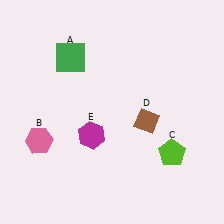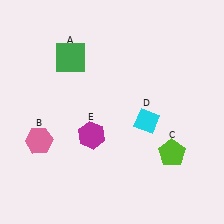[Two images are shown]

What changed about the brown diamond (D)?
In Image 1, D is brown. In Image 2, it changed to cyan.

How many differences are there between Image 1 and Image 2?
There is 1 difference between the two images.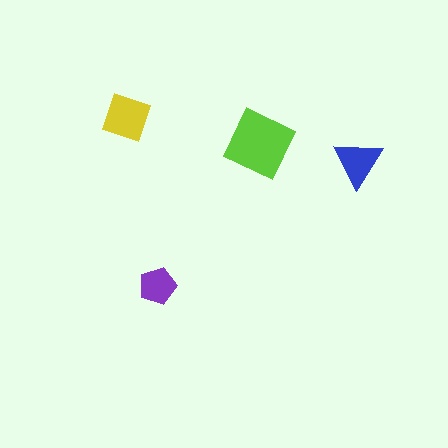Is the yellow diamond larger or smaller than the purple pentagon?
Larger.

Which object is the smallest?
The purple pentagon.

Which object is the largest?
The lime square.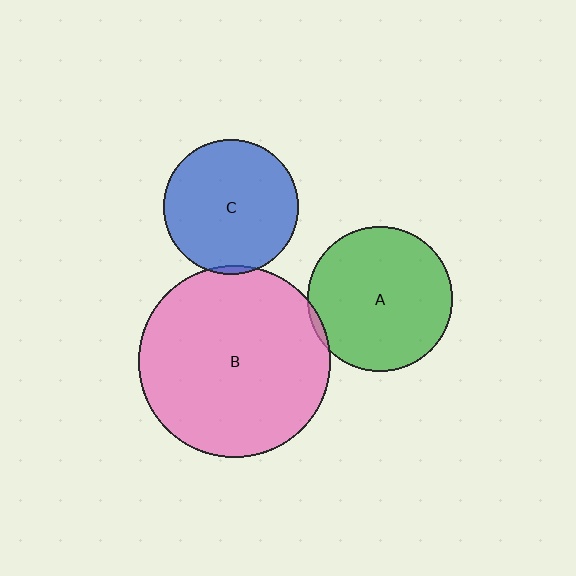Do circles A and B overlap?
Yes.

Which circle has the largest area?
Circle B (pink).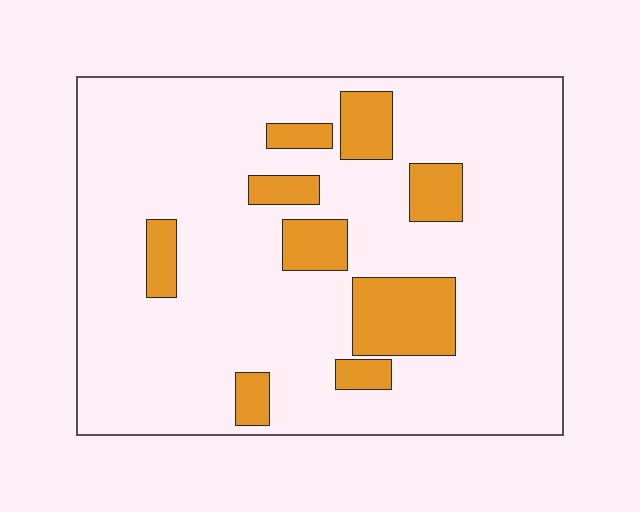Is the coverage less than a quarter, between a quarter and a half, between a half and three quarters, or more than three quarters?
Less than a quarter.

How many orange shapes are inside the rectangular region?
9.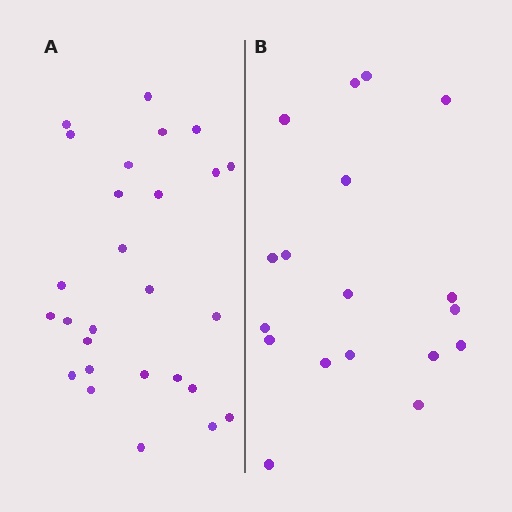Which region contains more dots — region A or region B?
Region A (the left region) has more dots.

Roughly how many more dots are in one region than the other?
Region A has roughly 8 or so more dots than region B.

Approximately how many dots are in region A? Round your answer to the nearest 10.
About 30 dots. (The exact count is 27, which rounds to 30.)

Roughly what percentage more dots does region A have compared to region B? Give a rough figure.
About 50% more.